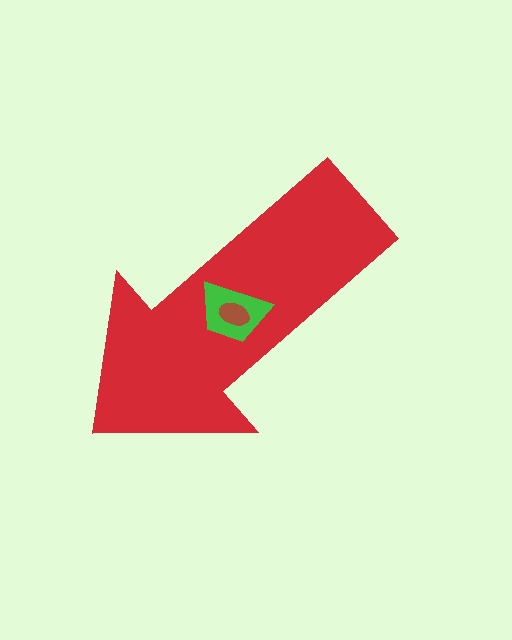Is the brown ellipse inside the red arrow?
Yes.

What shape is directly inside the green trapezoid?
The brown ellipse.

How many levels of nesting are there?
3.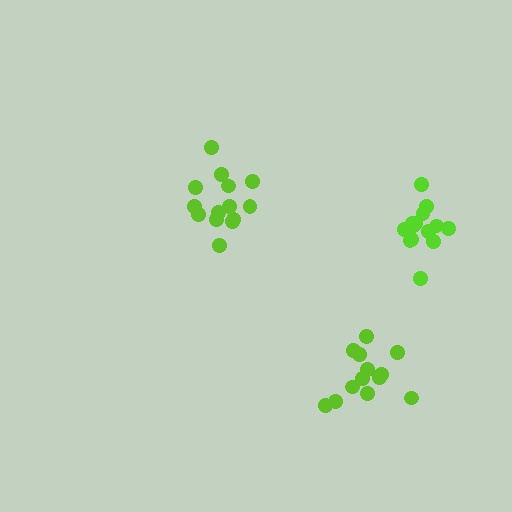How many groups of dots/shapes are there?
There are 3 groups.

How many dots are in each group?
Group 1: 14 dots, Group 2: 14 dots, Group 3: 13 dots (41 total).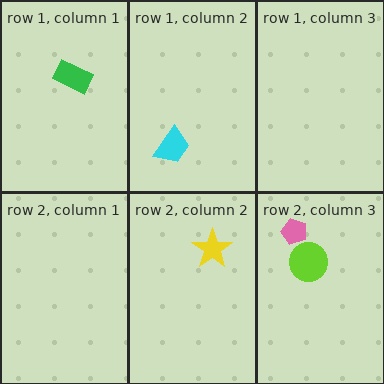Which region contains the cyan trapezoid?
The row 1, column 2 region.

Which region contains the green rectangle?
The row 1, column 1 region.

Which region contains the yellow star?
The row 2, column 2 region.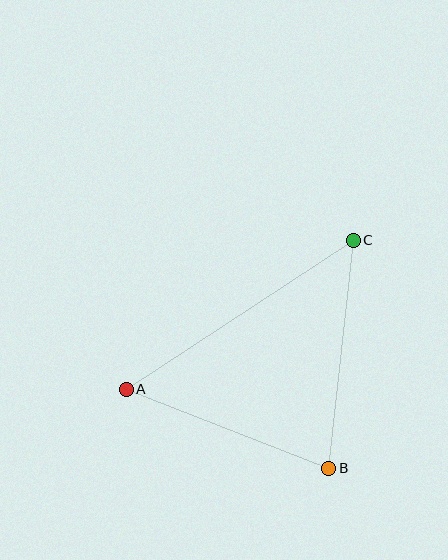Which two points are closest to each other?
Points A and B are closest to each other.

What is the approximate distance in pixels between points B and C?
The distance between B and C is approximately 229 pixels.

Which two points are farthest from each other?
Points A and C are farthest from each other.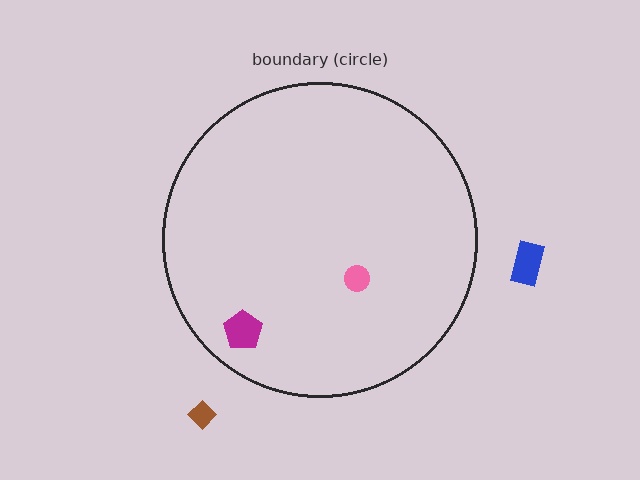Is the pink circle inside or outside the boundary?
Inside.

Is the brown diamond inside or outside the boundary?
Outside.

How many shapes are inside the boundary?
2 inside, 2 outside.